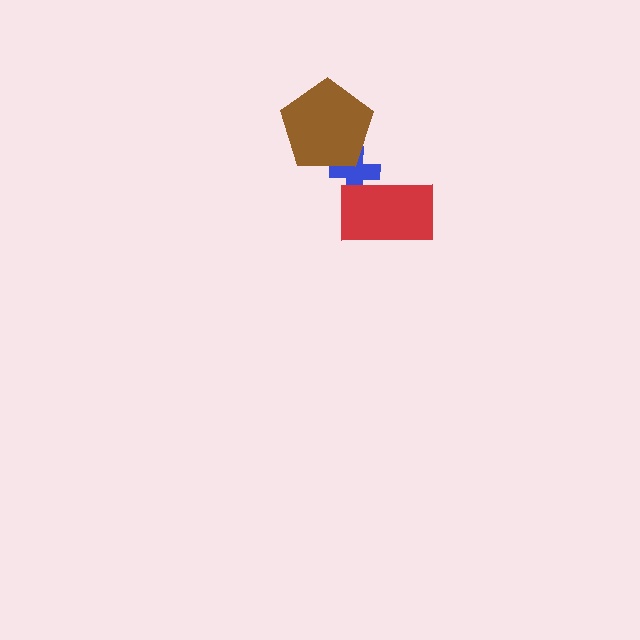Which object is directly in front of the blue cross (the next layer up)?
The brown pentagon is directly in front of the blue cross.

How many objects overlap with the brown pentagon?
1 object overlaps with the brown pentagon.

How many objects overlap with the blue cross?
2 objects overlap with the blue cross.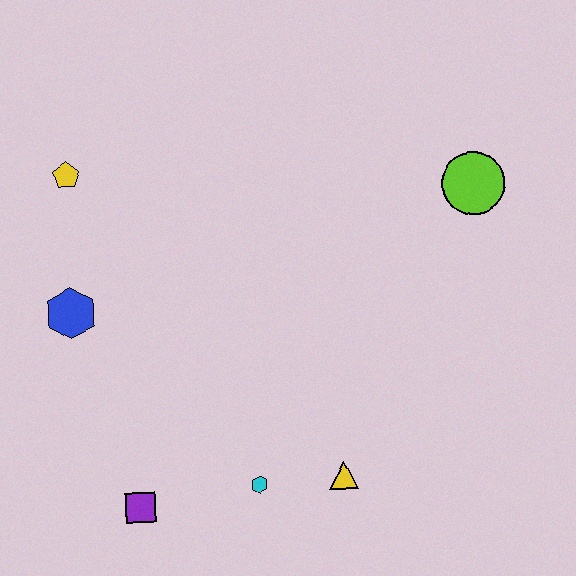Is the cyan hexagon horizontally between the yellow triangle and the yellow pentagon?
Yes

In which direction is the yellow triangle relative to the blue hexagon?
The yellow triangle is to the right of the blue hexagon.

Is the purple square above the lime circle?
No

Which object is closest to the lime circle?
The yellow triangle is closest to the lime circle.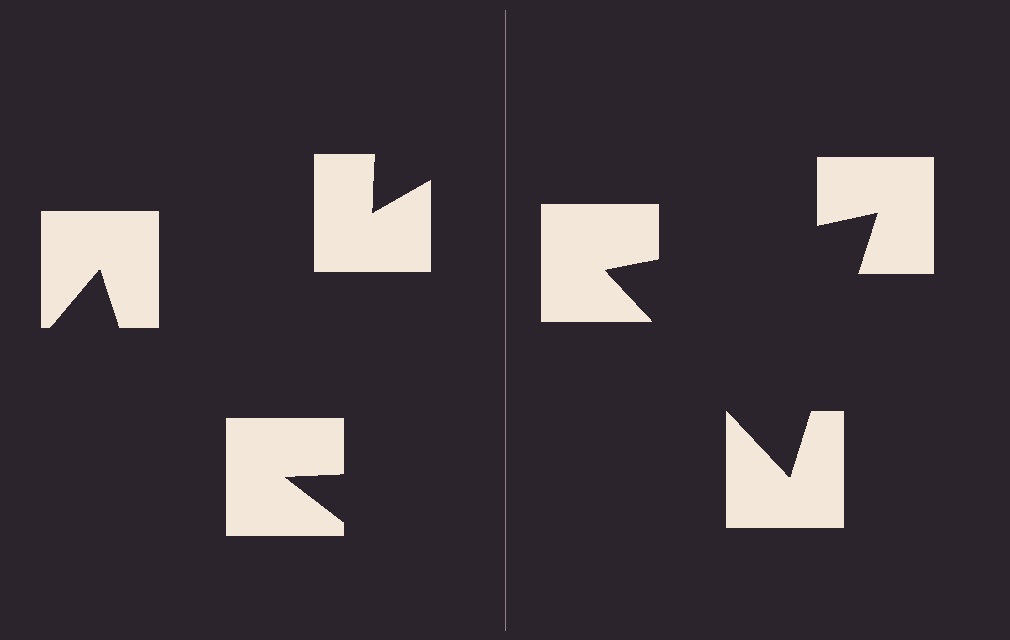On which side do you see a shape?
An illusory triangle appears on the right side. On the left side the wedge cuts are rotated, so no coherent shape forms.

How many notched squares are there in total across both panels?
6 — 3 on each side.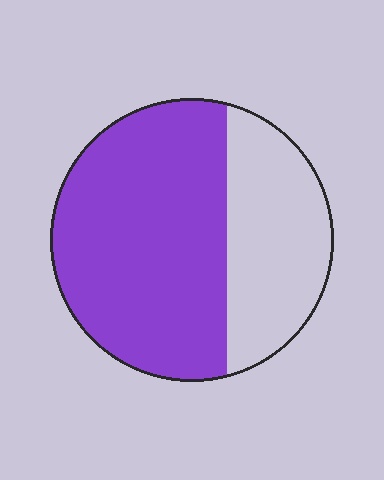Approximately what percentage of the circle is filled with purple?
Approximately 65%.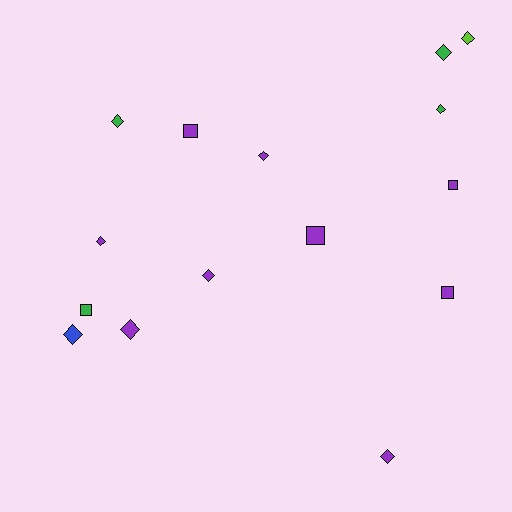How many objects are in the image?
There are 15 objects.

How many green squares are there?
There is 1 green square.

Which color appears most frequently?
Purple, with 9 objects.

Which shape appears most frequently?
Diamond, with 10 objects.